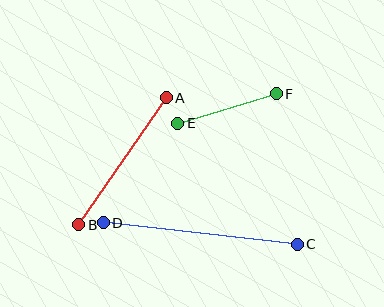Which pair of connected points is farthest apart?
Points C and D are farthest apart.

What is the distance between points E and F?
The distance is approximately 103 pixels.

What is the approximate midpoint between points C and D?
The midpoint is at approximately (200, 234) pixels.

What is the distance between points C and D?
The distance is approximately 195 pixels.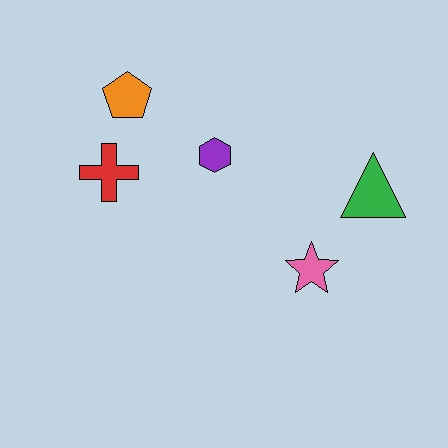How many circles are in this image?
There are no circles.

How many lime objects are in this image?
There are no lime objects.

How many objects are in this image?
There are 5 objects.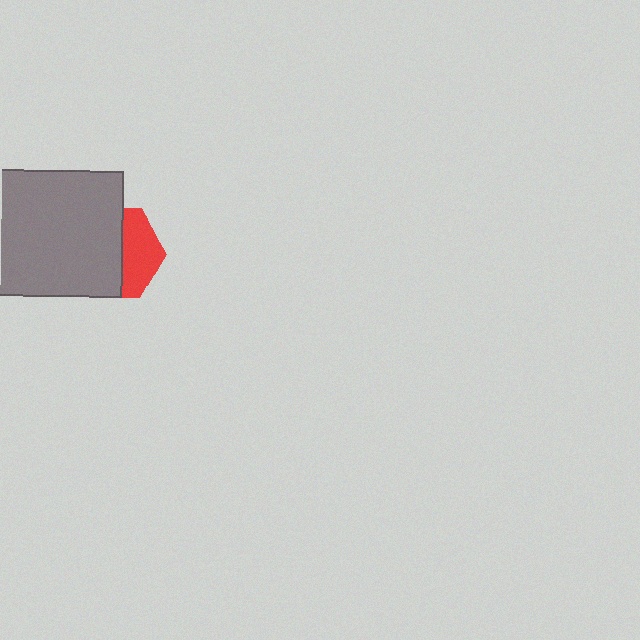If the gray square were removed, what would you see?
You would see the complete red hexagon.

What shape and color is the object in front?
The object in front is a gray square.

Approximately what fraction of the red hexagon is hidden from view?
Roughly 59% of the red hexagon is hidden behind the gray square.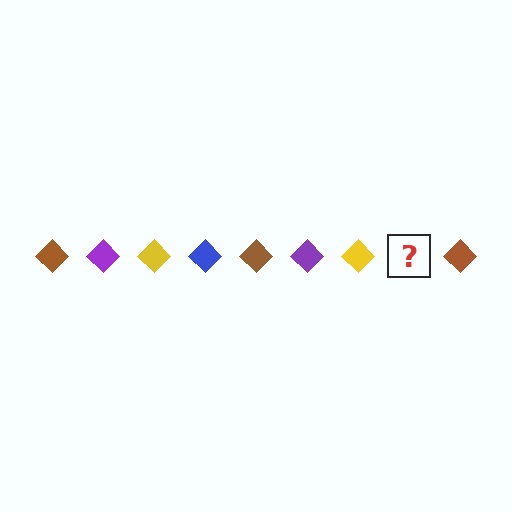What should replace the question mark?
The question mark should be replaced with a blue diamond.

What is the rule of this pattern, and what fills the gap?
The rule is that the pattern cycles through brown, purple, yellow, blue diamonds. The gap should be filled with a blue diamond.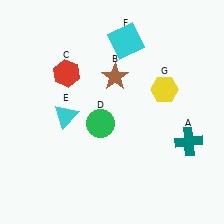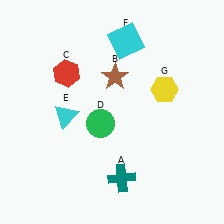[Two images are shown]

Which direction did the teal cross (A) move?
The teal cross (A) moved left.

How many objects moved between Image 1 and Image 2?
1 object moved between the two images.